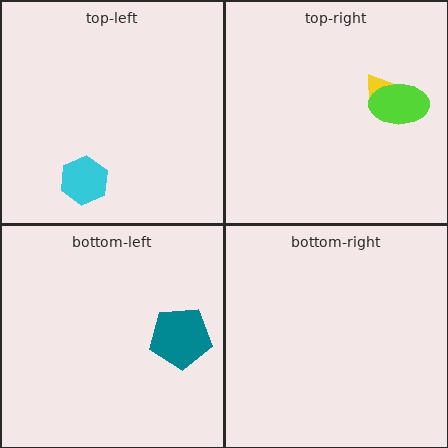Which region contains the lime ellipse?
The top-right region.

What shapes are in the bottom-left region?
The teal pentagon.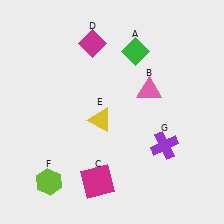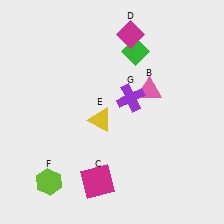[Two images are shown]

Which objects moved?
The objects that moved are: the magenta diamond (D), the purple cross (G).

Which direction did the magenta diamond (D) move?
The magenta diamond (D) moved right.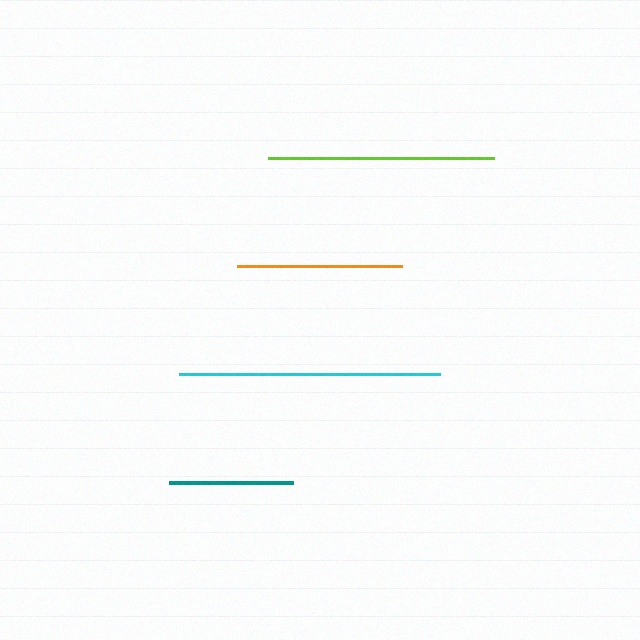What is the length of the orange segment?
The orange segment is approximately 165 pixels long.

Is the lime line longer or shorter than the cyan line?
The cyan line is longer than the lime line.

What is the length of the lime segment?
The lime segment is approximately 225 pixels long.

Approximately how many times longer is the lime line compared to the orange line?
The lime line is approximately 1.4 times the length of the orange line.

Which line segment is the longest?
The cyan line is the longest at approximately 261 pixels.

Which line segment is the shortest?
The teal line is the shortest at approximately 124 pixels.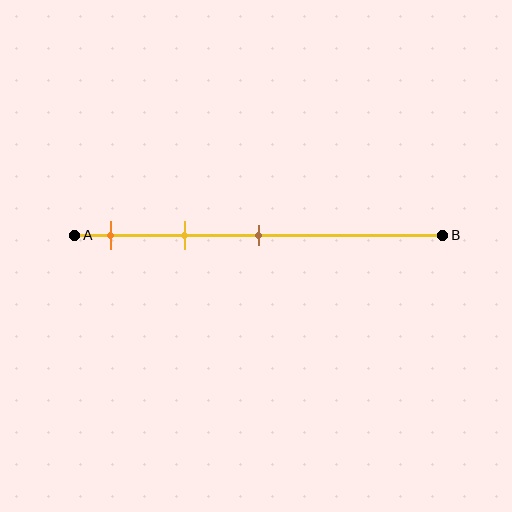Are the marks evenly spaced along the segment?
Yes, the marks are approximately evenly spaced.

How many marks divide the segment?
There are 3 marks dividing the segment.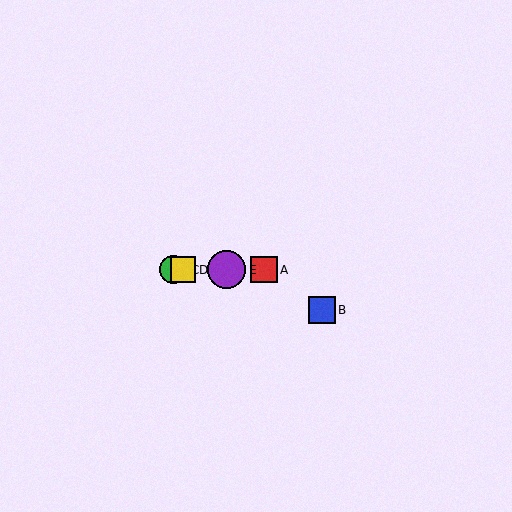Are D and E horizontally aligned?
Yes, both are at y≈270.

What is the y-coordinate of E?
Object E is at y≈270.